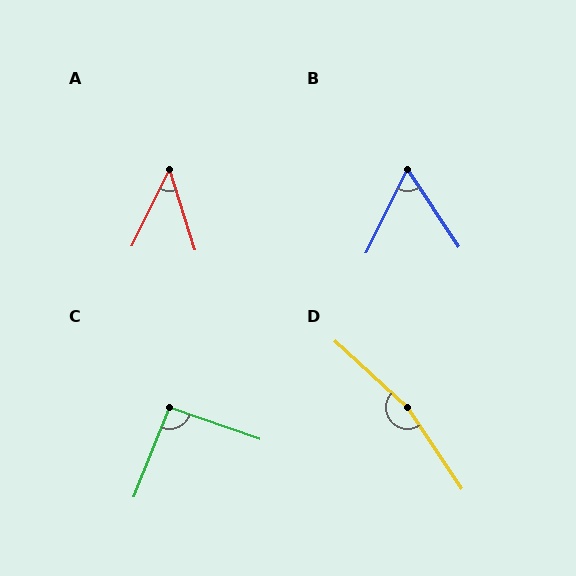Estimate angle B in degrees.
Approximately 60 degrees.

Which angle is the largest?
D, at approximately 167 degrees.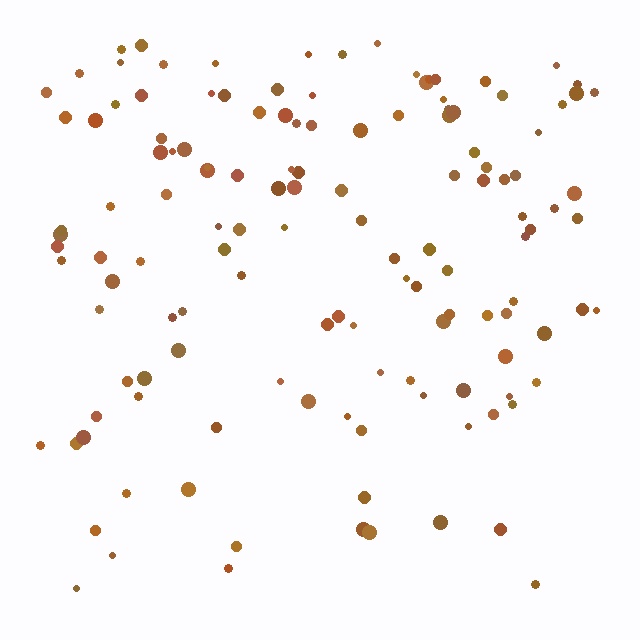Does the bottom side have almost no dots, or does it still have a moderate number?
Still a moderate number, just noticeably fewer than the top.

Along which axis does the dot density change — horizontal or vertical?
Vertical.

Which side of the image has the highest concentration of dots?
The top.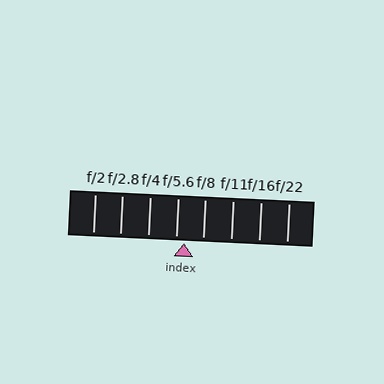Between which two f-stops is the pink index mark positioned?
The index mark is between f/5.6 and f/8.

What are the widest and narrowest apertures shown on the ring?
The widest aperture shown is f/2 and the narrowest is f/22.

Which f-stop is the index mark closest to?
The index mark is closest to f/5.6.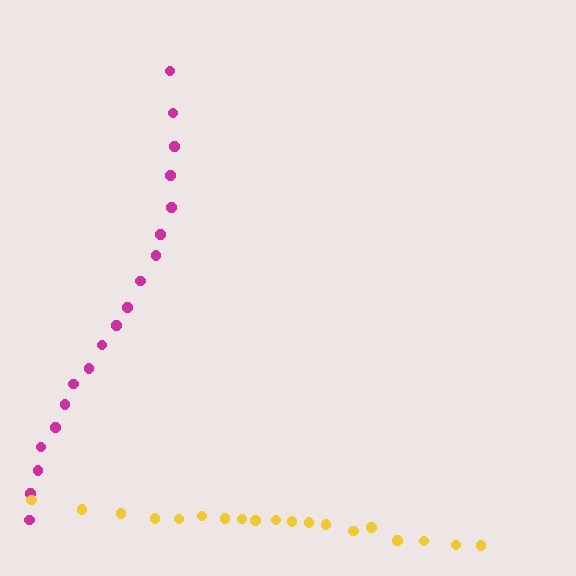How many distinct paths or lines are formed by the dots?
There are 2 distinct paths.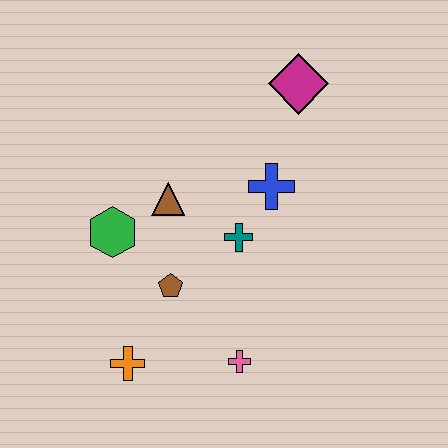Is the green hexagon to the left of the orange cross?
Yes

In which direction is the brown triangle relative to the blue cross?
The brown triangle is to the left of the blue cross.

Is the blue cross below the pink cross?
No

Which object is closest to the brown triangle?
The green hexagon is closest to the brown triangle.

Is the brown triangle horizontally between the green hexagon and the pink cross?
Yes